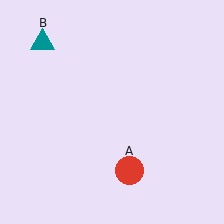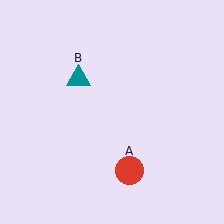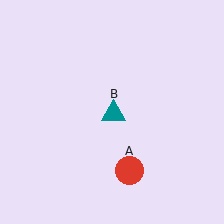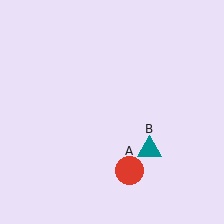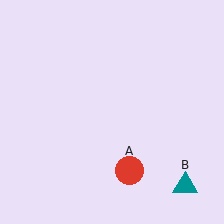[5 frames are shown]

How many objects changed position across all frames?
1 object changed position: teal triangle (object B).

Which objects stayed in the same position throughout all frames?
Red circle (object A) remained stationary.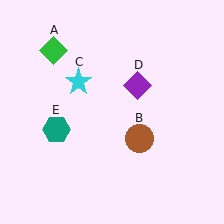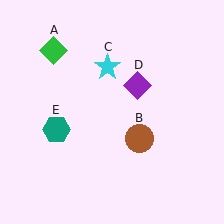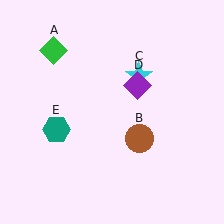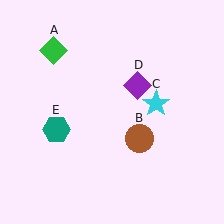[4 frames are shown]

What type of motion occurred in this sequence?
The cyan star (object C) rotated clockwise around the center of the scene.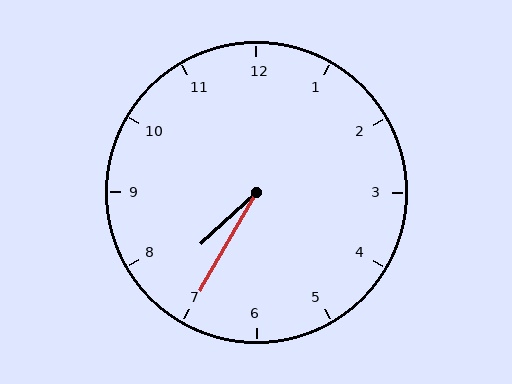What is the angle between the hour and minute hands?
Approximately 18 degrees.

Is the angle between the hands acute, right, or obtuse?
It is acute.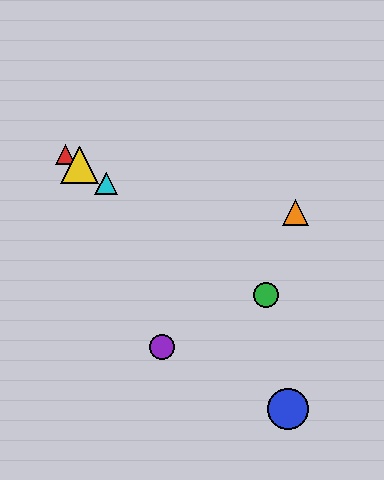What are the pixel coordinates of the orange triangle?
The orange triangle is at (295, 212).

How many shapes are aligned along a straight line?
4 shapes (the red triangle, the green circle, the yellow triangle, the cyan triangle) are aligned along a straight line.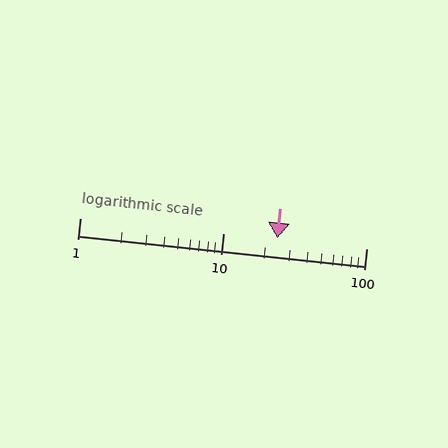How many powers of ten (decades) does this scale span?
The scale spans 2 decades, from 1 to 100.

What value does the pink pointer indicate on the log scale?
The pointer indicates approximately 24.